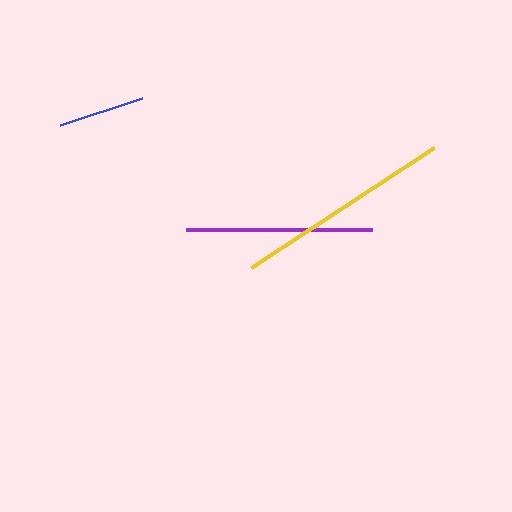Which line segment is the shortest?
The blue line is the shortest at approximately 86 pixels.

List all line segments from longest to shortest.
From longest to shortest: yellow, purple, blue.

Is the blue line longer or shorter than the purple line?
The purple line is longer than the blue line.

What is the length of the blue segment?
The blue segment is approximately 86 pixels long.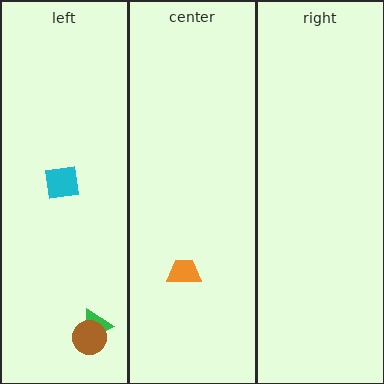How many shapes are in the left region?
3.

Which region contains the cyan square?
The left region.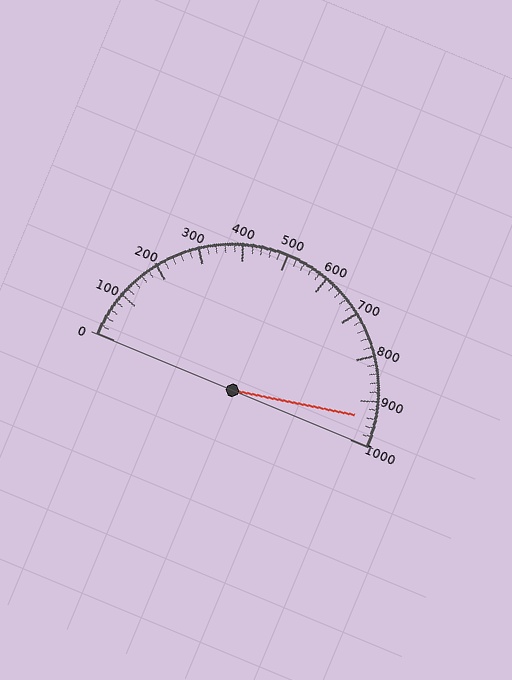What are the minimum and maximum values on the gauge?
The gauge ranges from 0 to 1000.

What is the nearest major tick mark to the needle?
The nearest major tick mark is 900.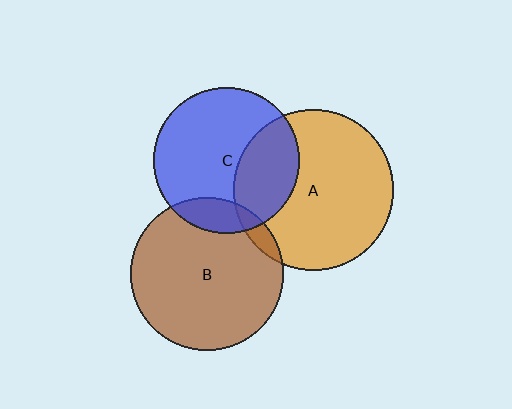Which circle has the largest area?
Circle A (orange).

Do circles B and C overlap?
Yes.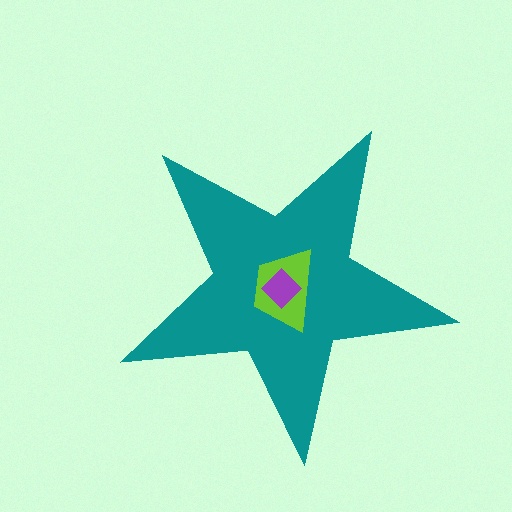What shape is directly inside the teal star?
The lime trapezoid.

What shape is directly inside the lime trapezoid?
The purple diamond.